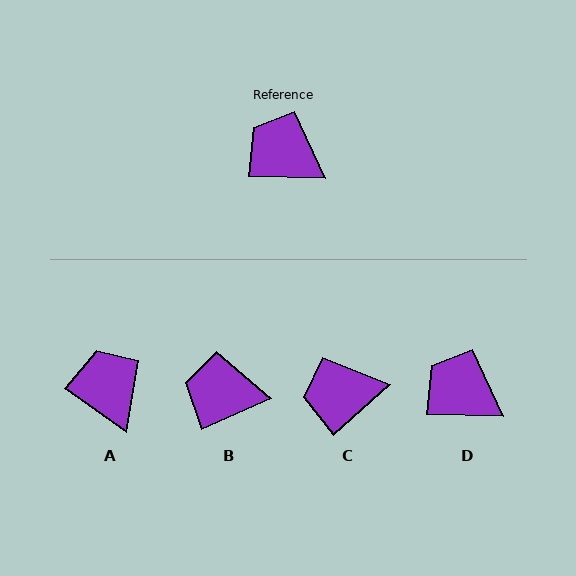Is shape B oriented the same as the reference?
No, it is off by about 25 degrees.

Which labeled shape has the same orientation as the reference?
D.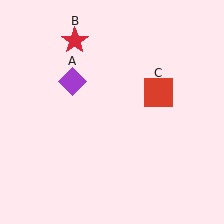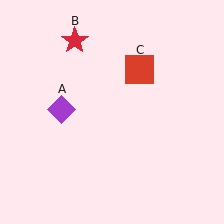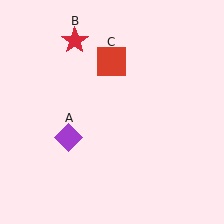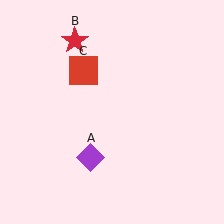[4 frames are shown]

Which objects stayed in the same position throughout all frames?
Red star (object B) remained stationary.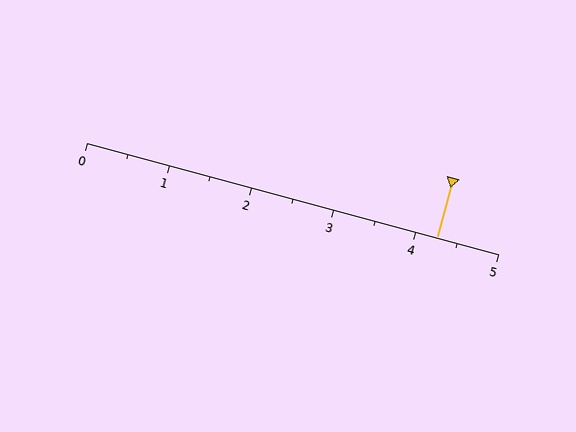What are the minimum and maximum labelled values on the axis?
The axis runs from 0 to 5.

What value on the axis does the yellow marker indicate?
The marker indicates approximately 4.2.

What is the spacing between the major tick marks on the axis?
The major ticks are spaced 1 apart.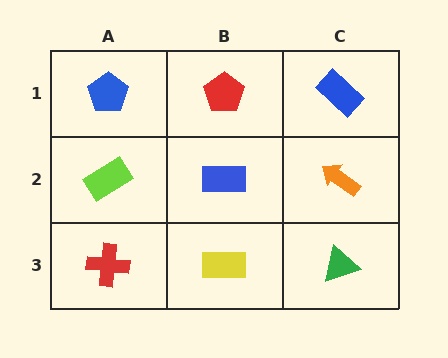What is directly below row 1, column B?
A blue rectangle.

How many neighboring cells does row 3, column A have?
2.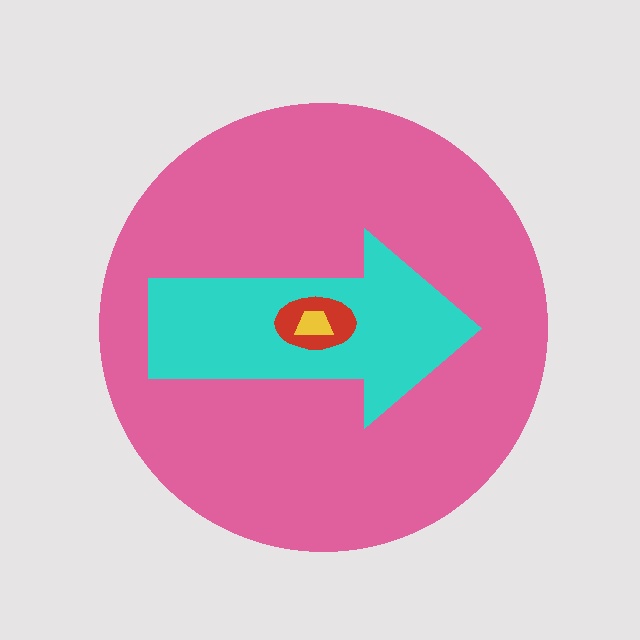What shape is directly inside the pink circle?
The cyan arrow.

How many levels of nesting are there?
4.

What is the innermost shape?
The yellow trapezoid.